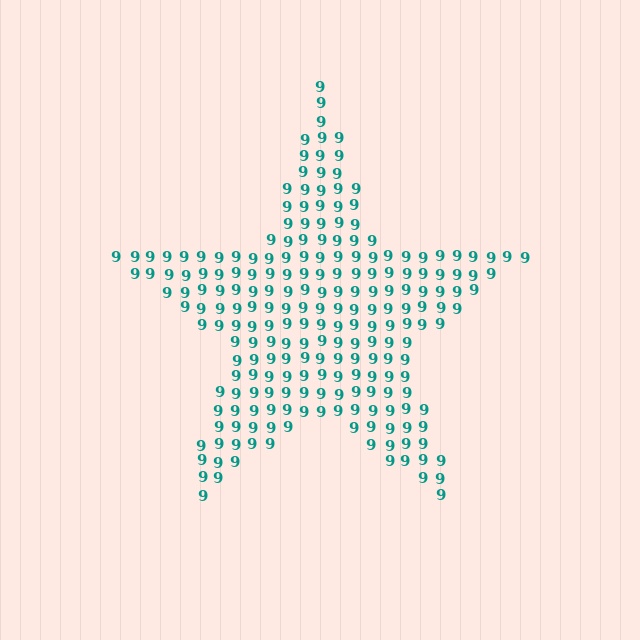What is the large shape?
The large shape is a star.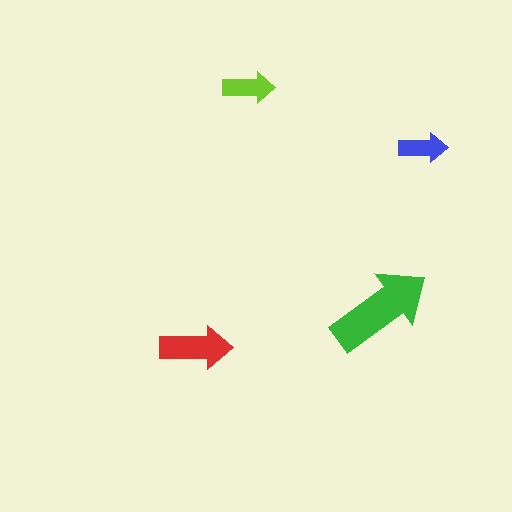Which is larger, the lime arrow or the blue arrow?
The lime one.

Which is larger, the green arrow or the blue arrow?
The green one.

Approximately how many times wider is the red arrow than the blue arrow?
About 1.5 times wider.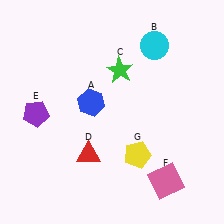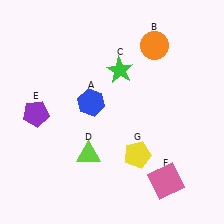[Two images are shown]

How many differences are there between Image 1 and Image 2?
There are 2 differences between the two images.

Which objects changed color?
B changed from cyan to orange. D changed from red to lime.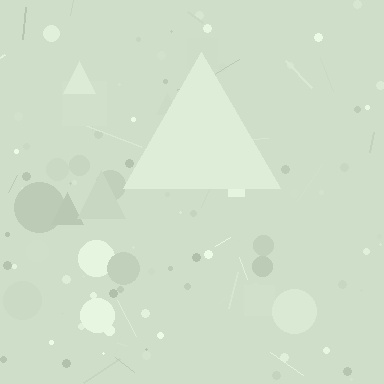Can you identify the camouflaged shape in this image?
The camouflaged shape is a triangle.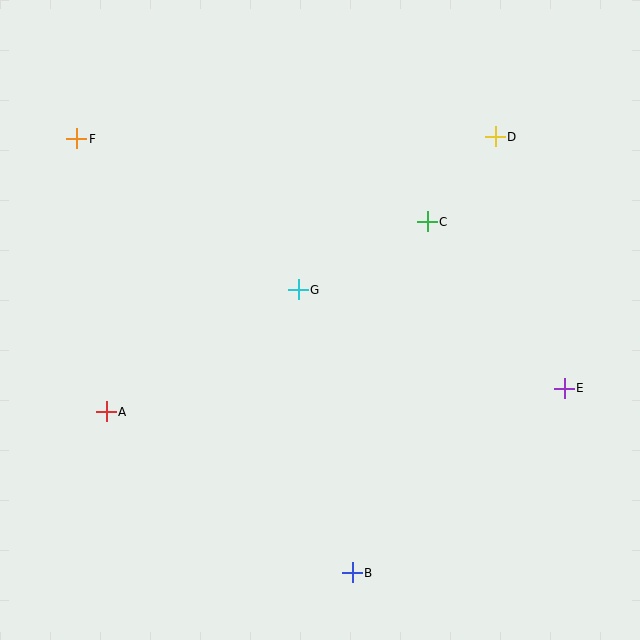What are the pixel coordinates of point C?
Point C is at (427, 222).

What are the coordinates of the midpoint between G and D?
The midpoint between G and D is at (397, 213).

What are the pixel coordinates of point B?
Point B is at (352, 573).